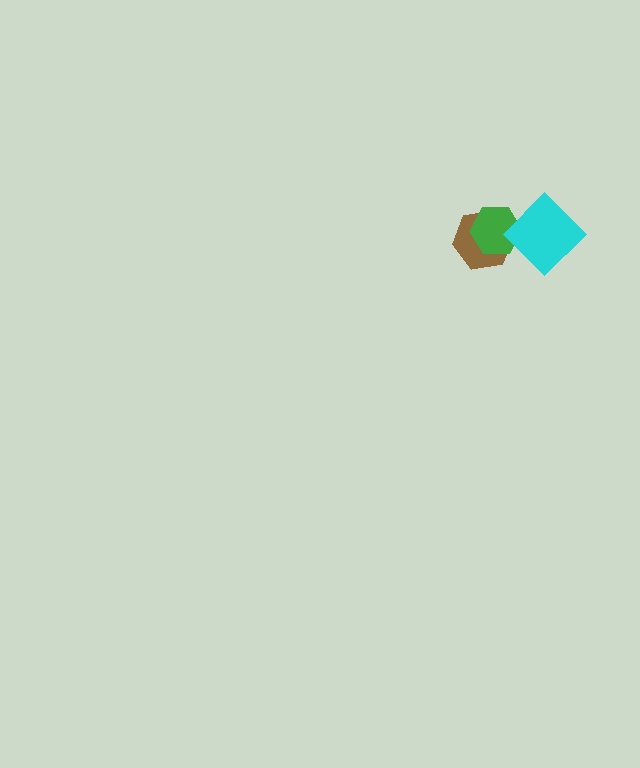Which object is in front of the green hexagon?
The cyan diamond is in front of the green hexagon.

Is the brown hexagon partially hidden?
Yes, it is partially covered by another shape.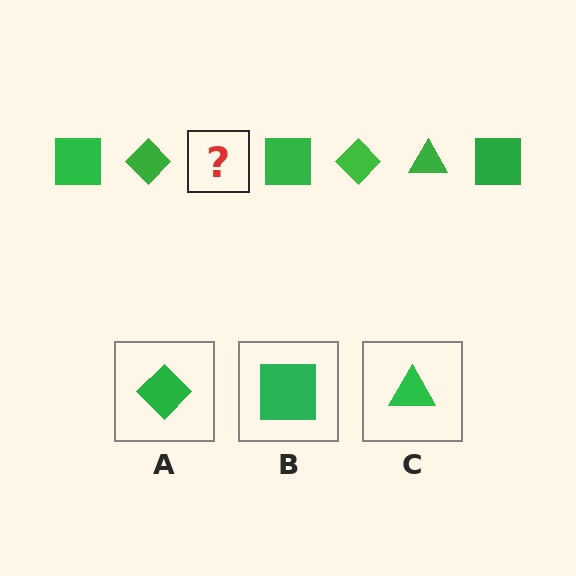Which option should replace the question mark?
Option C.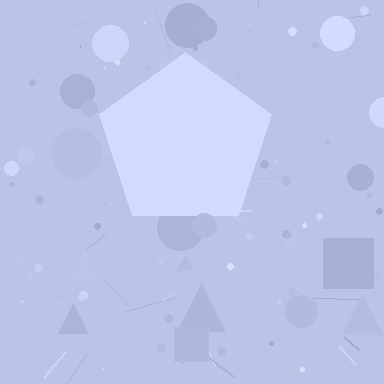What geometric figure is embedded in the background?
A pentagon is embedded in the background.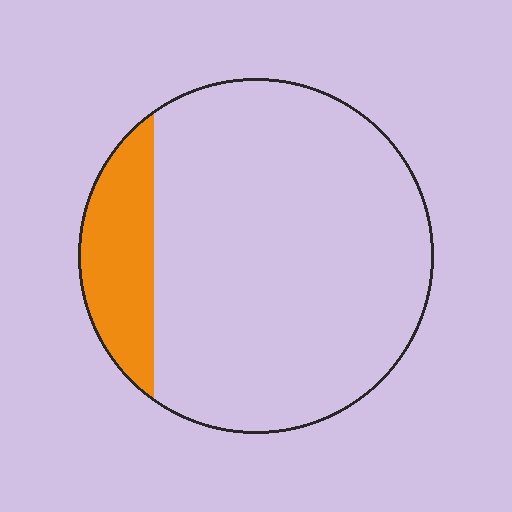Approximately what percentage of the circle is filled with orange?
Approximately 15%.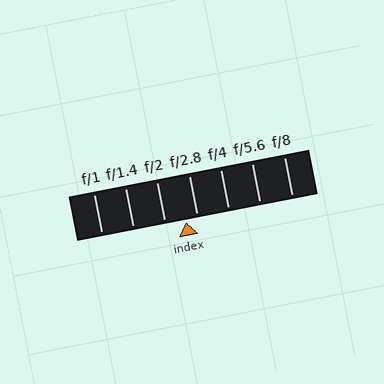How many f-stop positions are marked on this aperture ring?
There are 7 f-stop positions marked.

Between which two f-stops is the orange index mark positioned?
The index mark is between f/2 and f/2.8.